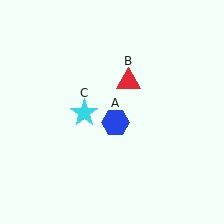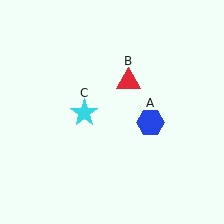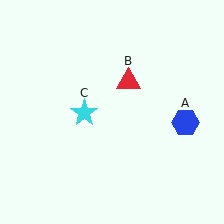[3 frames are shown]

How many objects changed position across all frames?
1 object changed position: blue hexagon (object A).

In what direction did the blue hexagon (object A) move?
The blue hexagon (object A) moved right.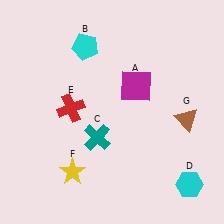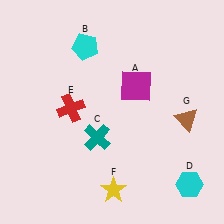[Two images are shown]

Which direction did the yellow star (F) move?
The yellow star (F) moved right.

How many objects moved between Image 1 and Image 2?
1 object moved between the two images.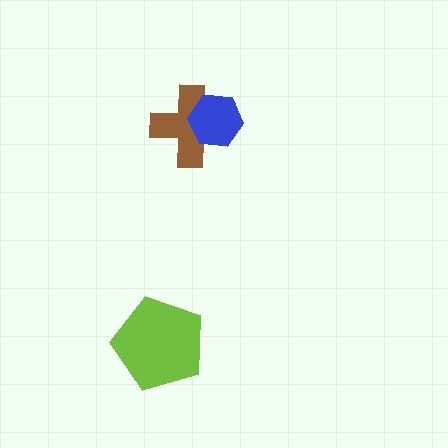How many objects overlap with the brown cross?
1 object overlaps with the brown cross.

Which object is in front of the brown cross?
The blue hexagon is in front of the brown cross.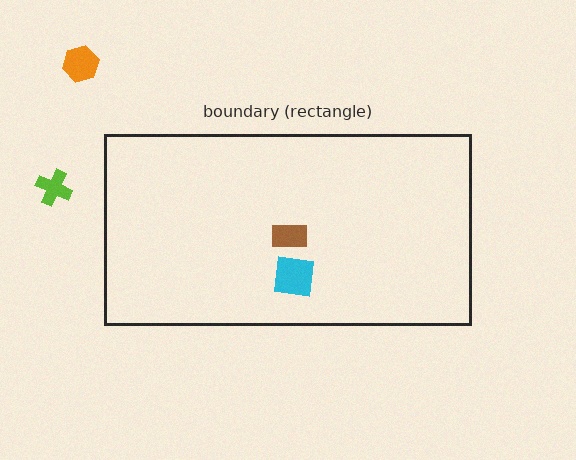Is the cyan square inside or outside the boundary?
Inside.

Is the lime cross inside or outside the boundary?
Outside.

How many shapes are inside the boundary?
2 inside, 2 outside.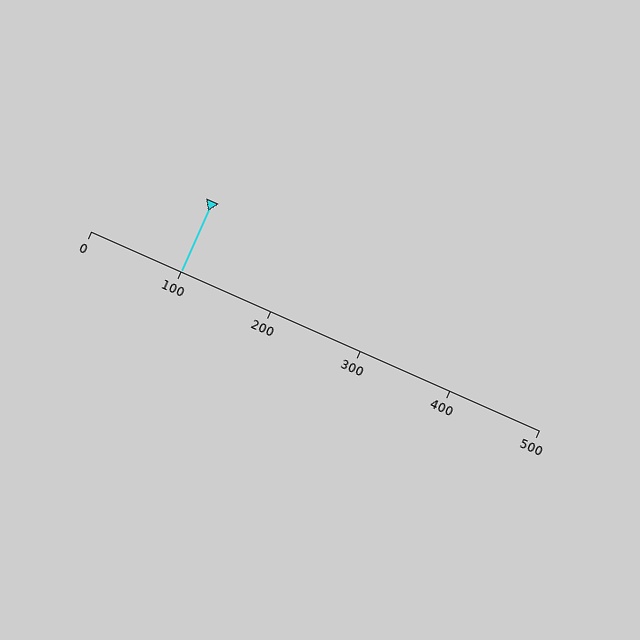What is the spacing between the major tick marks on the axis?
The major ticks are spaced 100 apart.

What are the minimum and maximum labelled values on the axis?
The axis runs from 0 to 500.